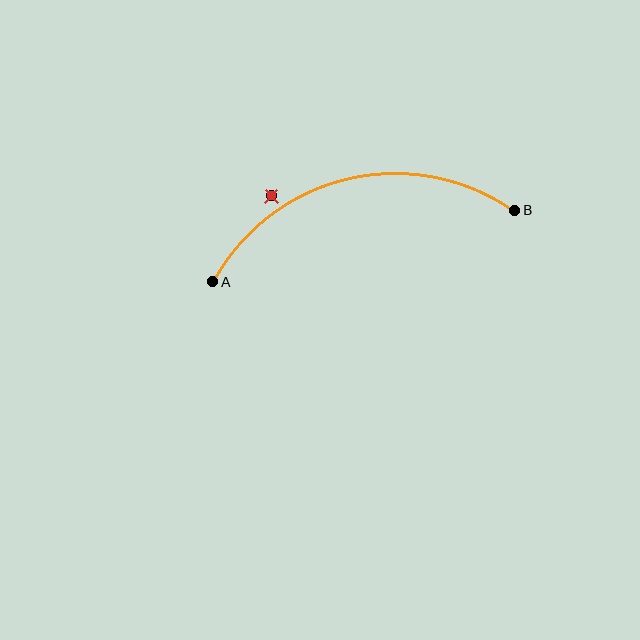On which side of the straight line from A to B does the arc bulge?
The arc bulges above the straight line connecting A and B.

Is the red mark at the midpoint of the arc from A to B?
No — the red mark does not lie on the arc at all. It sits slightly outside the curve.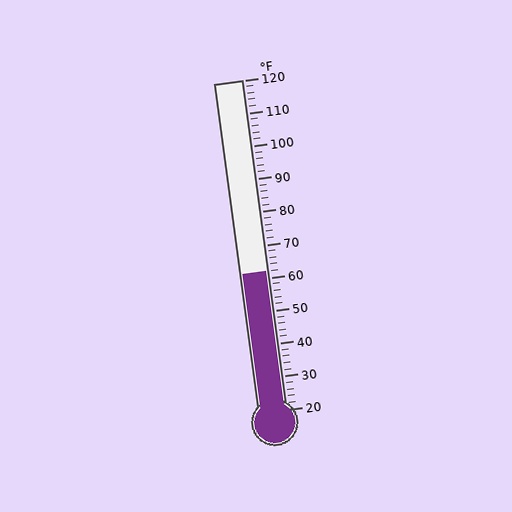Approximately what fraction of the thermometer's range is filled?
The thermometer is filled to approximately 40% of its range.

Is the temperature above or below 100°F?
The temperature is below 100°F.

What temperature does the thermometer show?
The thermometer shows approximately 62°F.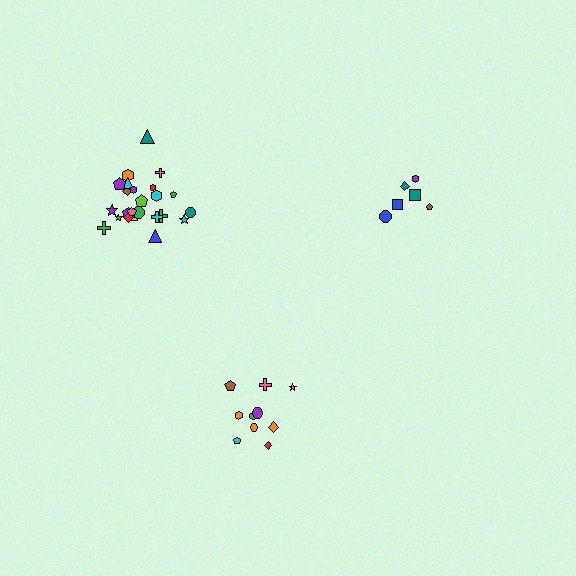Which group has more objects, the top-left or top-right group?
The top-left group.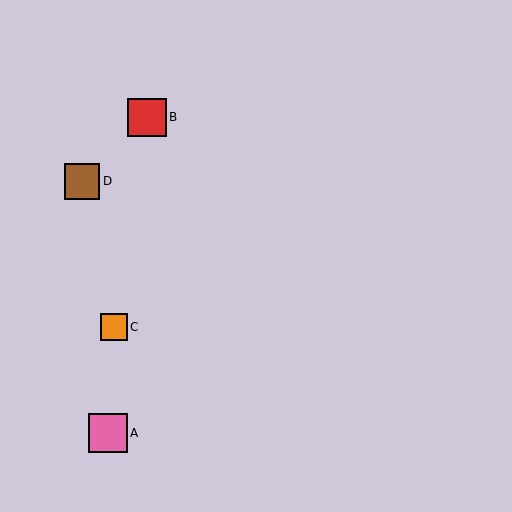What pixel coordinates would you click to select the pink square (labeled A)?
Click at (108, 433) to select the pink square A.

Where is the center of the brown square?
The center of the brown square is at (82, 181).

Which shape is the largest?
The pink square (labeled A) is the largest.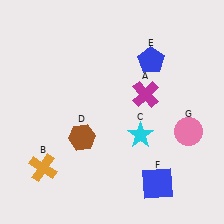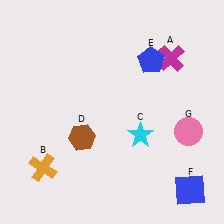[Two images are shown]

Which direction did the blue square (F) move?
The blue square (F) moved right.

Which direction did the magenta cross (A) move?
The magenta cross (A) moved up.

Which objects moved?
The objects that moved are: the magenta cross (A), the blue square (F).